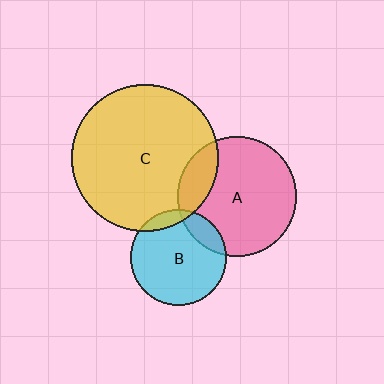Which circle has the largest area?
Circle C (yellow).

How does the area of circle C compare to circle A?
Approximately 1.5 times.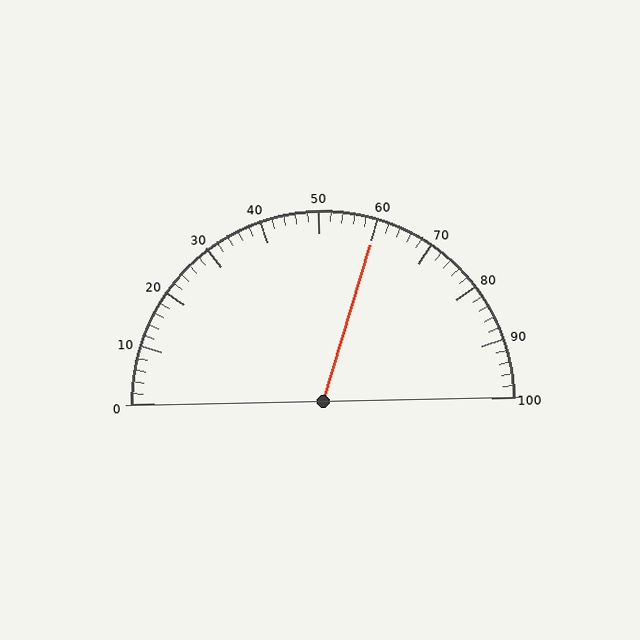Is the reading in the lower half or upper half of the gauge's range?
The reading is in the upper half of the range (0 to 100).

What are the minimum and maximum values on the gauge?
The gauge ranges from 0 to 100.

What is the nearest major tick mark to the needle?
The nearest major tick mark is 60.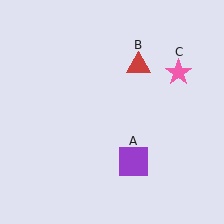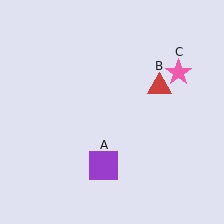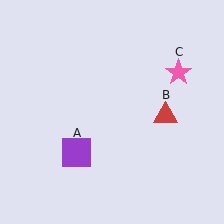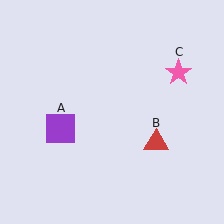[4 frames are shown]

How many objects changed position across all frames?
2 objects changed position: purple square (object A), red triangle (object B).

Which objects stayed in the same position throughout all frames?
Pink star (object C) remained stationary.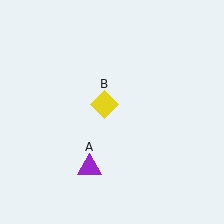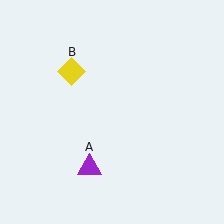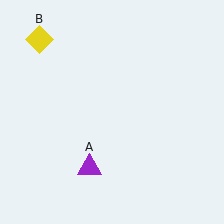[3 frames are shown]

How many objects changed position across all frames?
1 object changed position: yellow diamond (object B).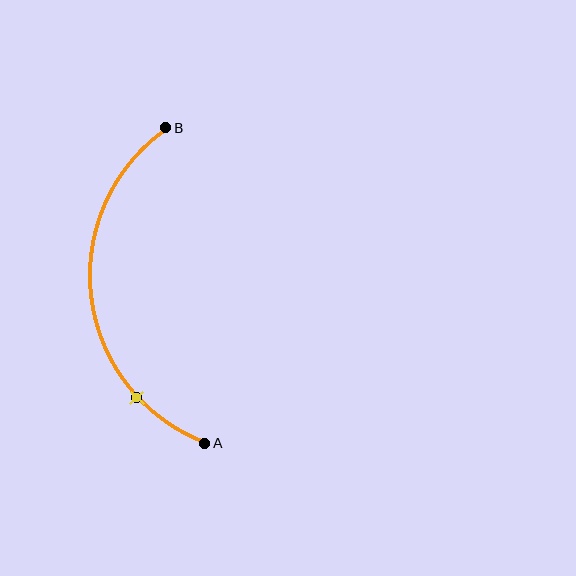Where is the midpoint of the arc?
The arc midpoint is the point on the curve farthest from the straight line joining A and B. It sits to the left of that line.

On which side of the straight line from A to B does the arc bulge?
The arc bulges to the left of the straight line connecting A and B.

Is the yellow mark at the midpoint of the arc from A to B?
No. The yellow mark lies on the arc but is closer to endpoint A. The arc midpoint would be at the point on the curve equidistant along the arc from both A and B.